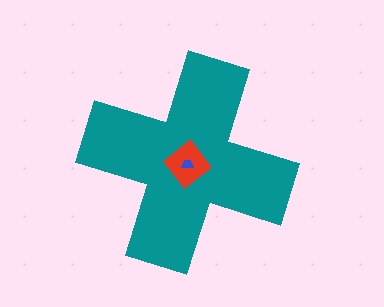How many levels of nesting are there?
3.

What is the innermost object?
The blue trapezoid.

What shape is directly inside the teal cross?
The red diamond.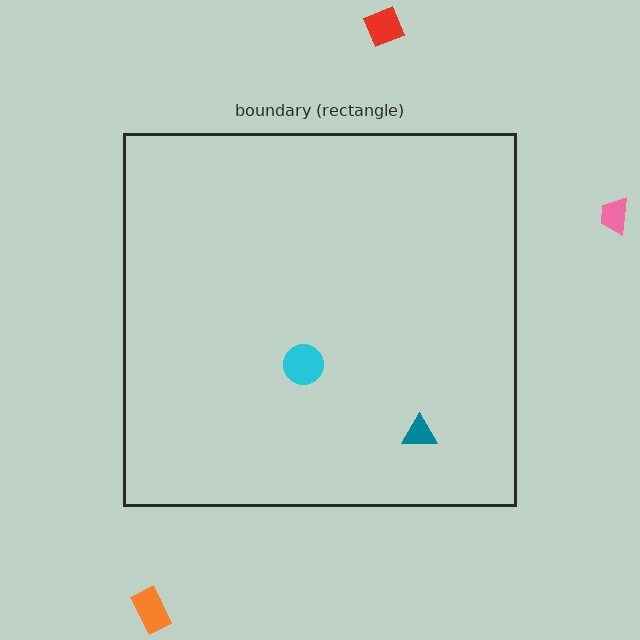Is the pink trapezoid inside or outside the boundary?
Outside.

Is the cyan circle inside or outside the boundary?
Inside.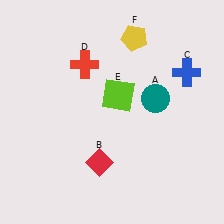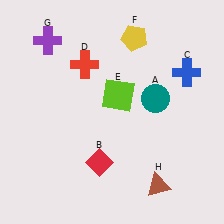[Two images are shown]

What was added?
A purple cross (G), a brown triangle (H) were added in Image 2.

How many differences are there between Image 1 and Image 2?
There are 2 differences between the two images.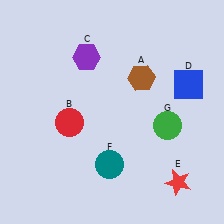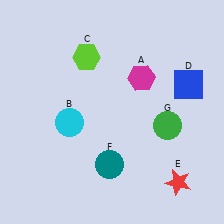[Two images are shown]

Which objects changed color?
A changed from brown to magenta. B changed from red to cyan. C changed from purple to lime.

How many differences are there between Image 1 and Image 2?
There are 3 differences between the two images.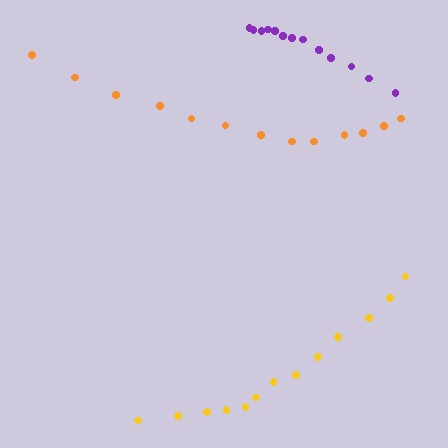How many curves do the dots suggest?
There are 3 distinct paths.